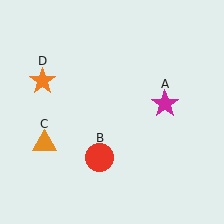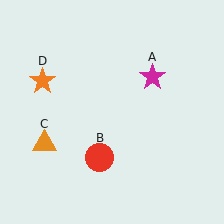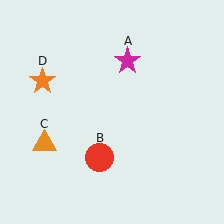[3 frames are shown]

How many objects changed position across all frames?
1 object changed position: magenta star (object A).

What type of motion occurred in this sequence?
The magenta star (object A) rotated counterclockwise around the center of the scene.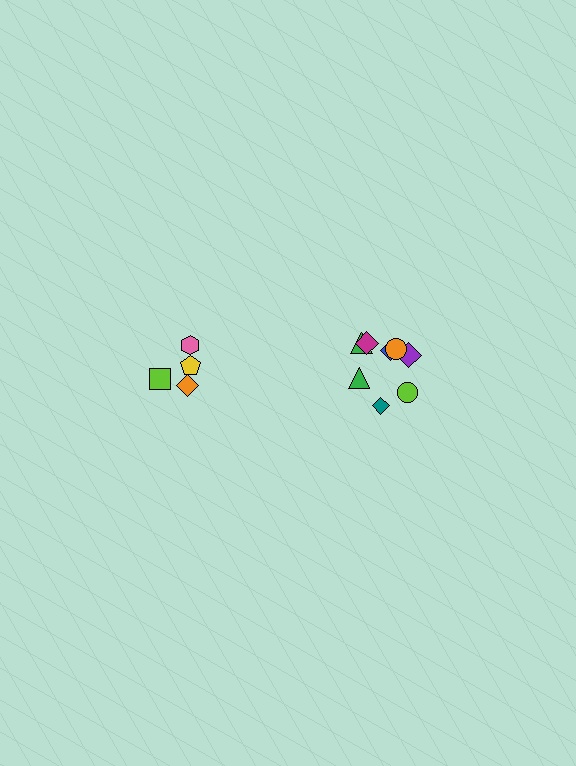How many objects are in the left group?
There are 4 objects.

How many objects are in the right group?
There are 8 objects.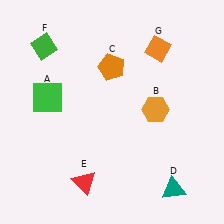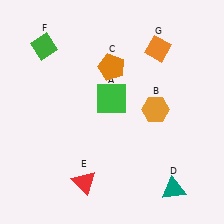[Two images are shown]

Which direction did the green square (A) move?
The green square (A) moved right.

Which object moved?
The green square (A) moved right.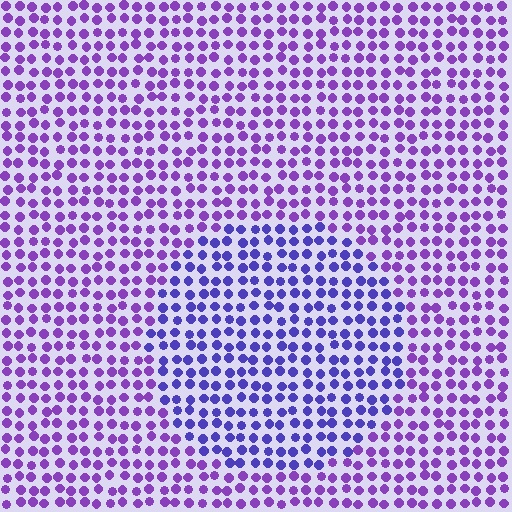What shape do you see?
I see a circle.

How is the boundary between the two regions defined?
The boundary is defined purely by a slight shift in hue (about 30 degrees). Spacing, size, and orientation are identical on both sides.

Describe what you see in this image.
The image is filled with small purple elements in a uniform arrangement. A circle-shaped region is visible where the elements are tinted to a slightly different hue, forming a subtle color boundary.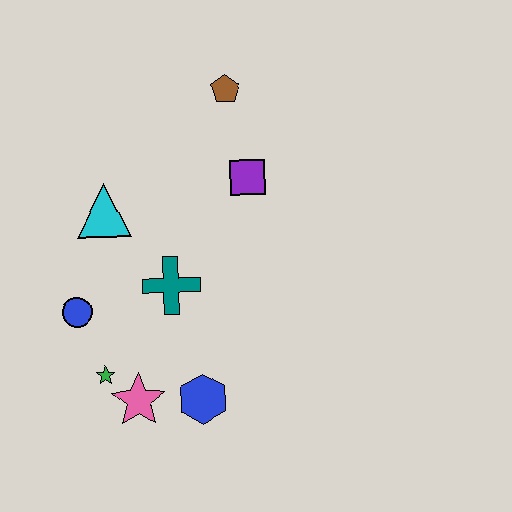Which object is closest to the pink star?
The green star is closest to the pink star.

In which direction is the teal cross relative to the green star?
The teal cross is above the green star.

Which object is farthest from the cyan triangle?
The blue hexagon is farthest from the cyan triangle.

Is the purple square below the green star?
No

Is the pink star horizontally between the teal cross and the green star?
Yes